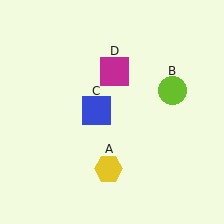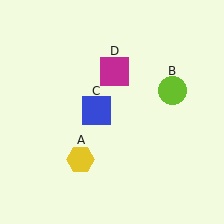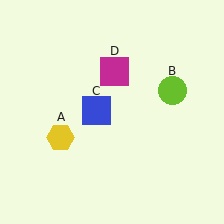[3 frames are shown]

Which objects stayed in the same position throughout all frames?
Lime circle (object B) and blue square (object C) and magenta square (object D) remained stationary.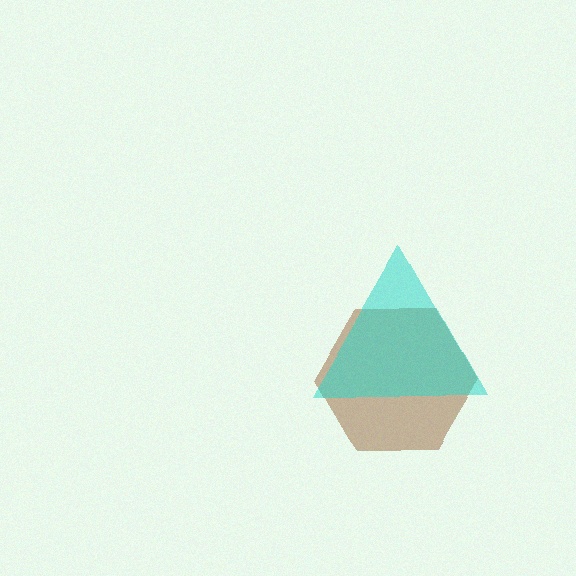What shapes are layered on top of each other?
The layered shapes are: a brown hexagon, a cyan triangle.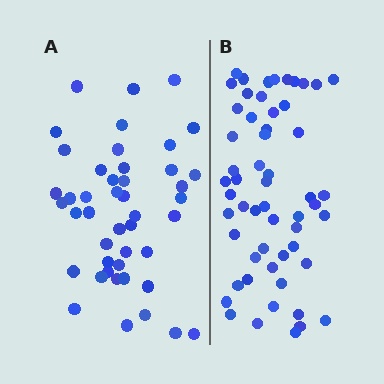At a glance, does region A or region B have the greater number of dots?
Region B (the right region) has more dots.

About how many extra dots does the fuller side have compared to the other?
Region B has roughly 12 or so more dots than region A.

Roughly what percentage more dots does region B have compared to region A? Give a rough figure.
About 25% more.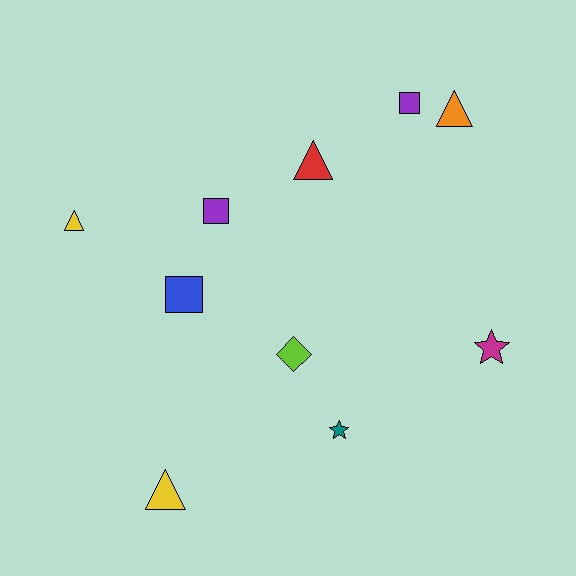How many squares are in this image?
There are 3 squares.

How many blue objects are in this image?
There is 1 blue object.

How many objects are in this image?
There are 10 objects.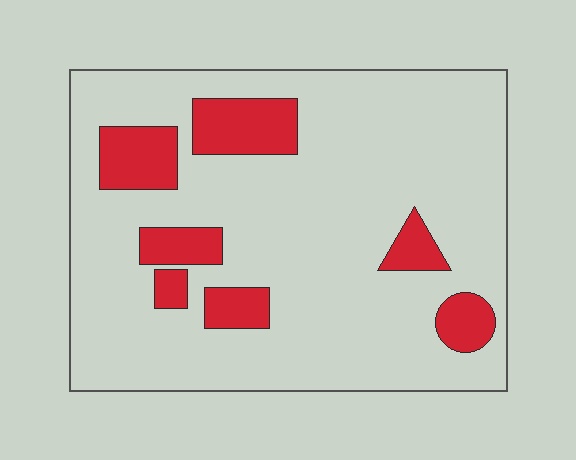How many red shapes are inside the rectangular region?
7.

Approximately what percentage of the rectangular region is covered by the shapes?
Approximately 15%.